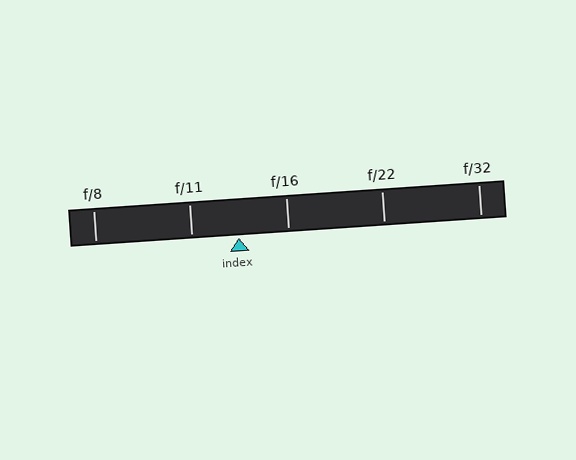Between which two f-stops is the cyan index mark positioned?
The index mark is between f/11 and f/16.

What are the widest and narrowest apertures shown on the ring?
The widest aperture shown is f/8 and the narrowest is f/32.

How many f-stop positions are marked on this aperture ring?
There are 5 f-stop positions marked.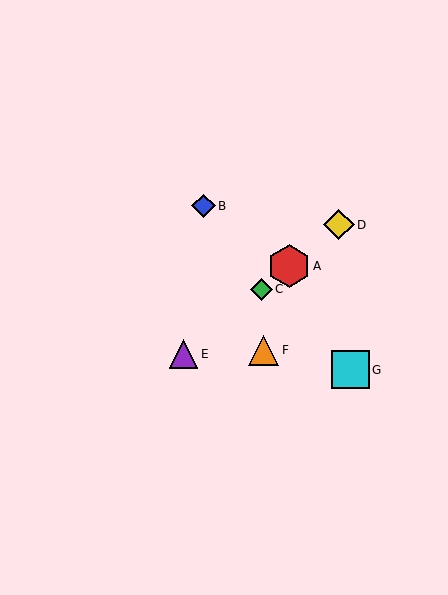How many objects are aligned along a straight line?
4 objects (A, C, D, E) are aligned along a straight line.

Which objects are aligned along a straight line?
Objects A, C, D, E are aligned along a straight line.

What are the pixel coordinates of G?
Object G is at (350, 370).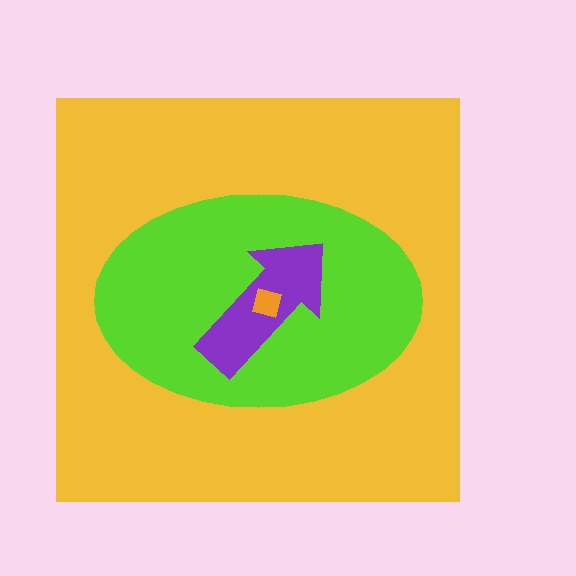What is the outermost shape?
The yellow square.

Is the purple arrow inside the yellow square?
Yes.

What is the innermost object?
The orange diamond.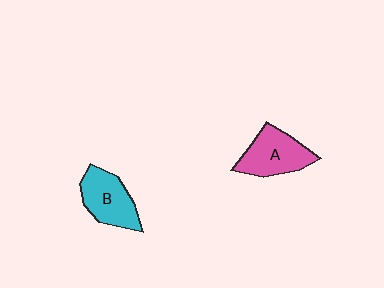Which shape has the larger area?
Shape A (pink).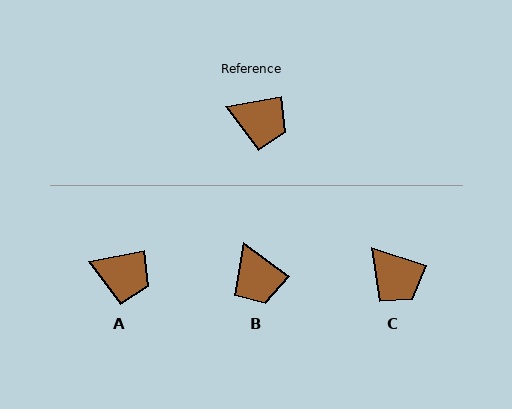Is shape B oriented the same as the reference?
No, it is off by about 47 degrees.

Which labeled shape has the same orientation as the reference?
A.